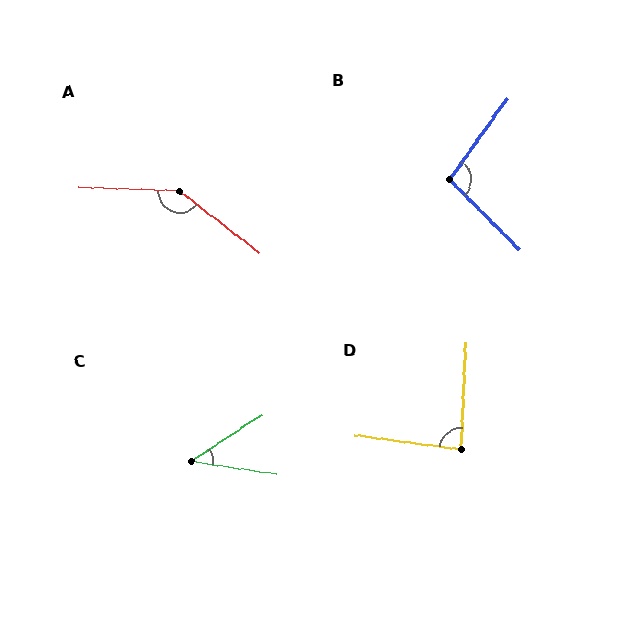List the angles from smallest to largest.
C (42°), D (85°), B (99°), A (144°).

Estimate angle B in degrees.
Approximately 99 degrees.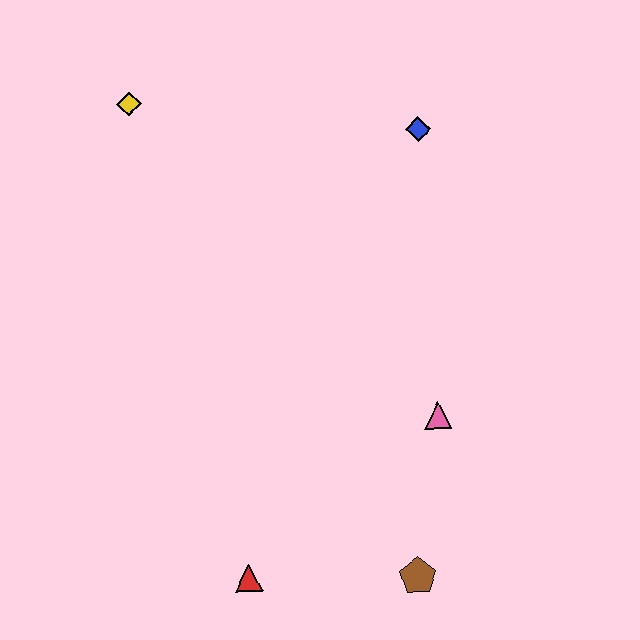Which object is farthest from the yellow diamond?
The brown pentagon is farthest from the yellow diamond.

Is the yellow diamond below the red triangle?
No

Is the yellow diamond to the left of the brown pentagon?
Yes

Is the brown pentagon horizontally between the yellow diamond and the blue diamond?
Yes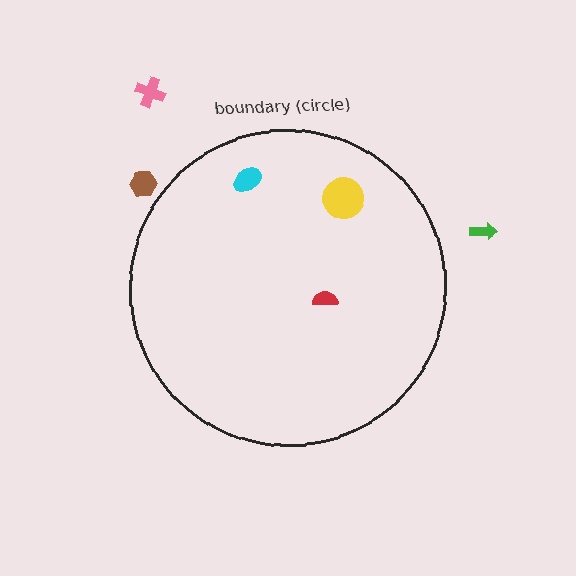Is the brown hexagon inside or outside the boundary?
Outside.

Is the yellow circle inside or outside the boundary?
Inside.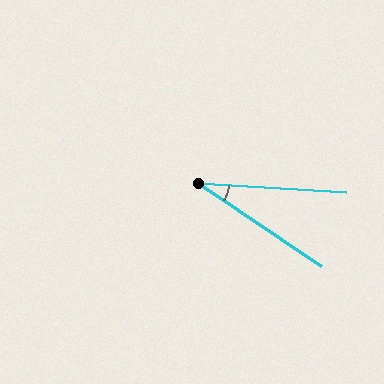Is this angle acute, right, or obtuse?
It is acute.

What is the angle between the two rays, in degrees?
Approximately 30 degrees.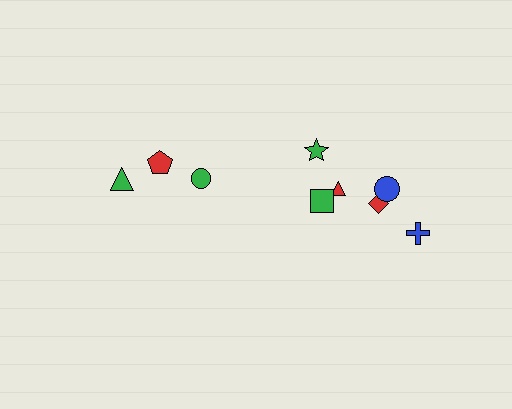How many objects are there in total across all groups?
There are 10 objects.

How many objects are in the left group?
There are 3 objects.